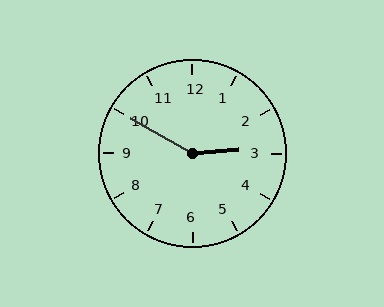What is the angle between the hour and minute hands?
Approximately 145 degrees.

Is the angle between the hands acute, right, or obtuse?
It is obtuse.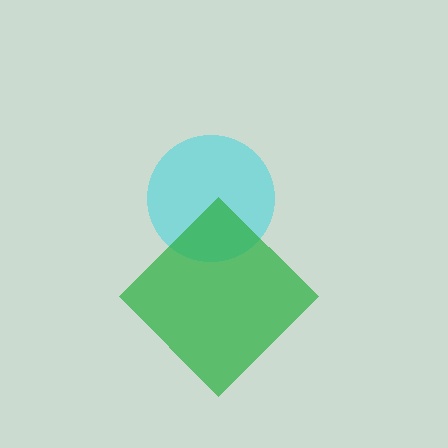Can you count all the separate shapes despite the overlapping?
Yes, there are 2 separate shapes.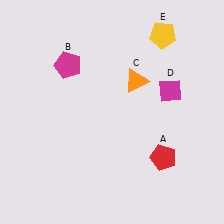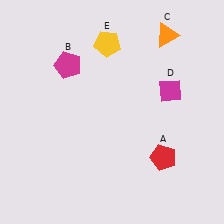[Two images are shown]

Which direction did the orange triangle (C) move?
The orange triangle (C) moved up.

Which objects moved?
The objects that moved are: the orange triangle (C), the yellow pentagon (E).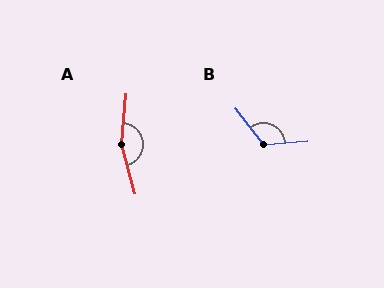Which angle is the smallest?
B, at approximately 124 degrees.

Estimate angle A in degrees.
Approximately 159 degrees.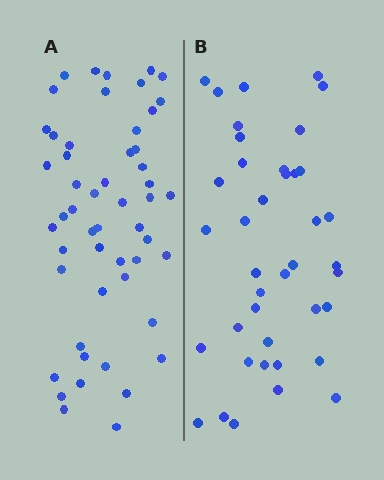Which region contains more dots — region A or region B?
Region A (the left region) has more dots.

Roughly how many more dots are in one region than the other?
Region A has roughly 12 or so more dots than region B.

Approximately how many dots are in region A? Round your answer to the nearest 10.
About 50 dots. (The exact count is 52, which rounds to 50.)